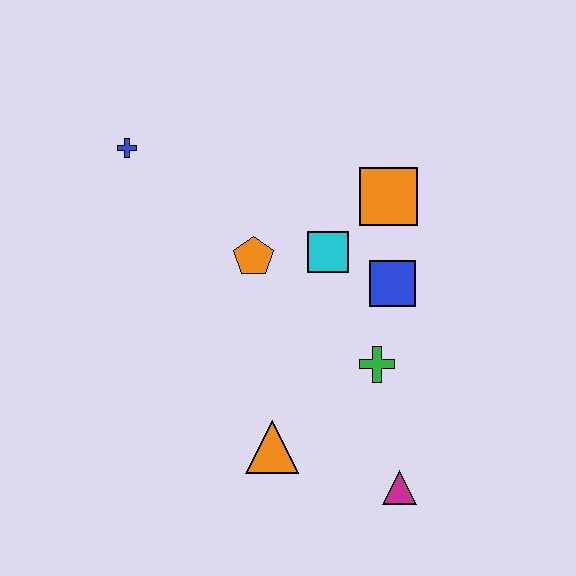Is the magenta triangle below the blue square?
Yes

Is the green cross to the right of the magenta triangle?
No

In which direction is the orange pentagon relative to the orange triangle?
The orange pentagon is above the orange triangle.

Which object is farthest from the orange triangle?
The blue cross is farthest from the orange triangle.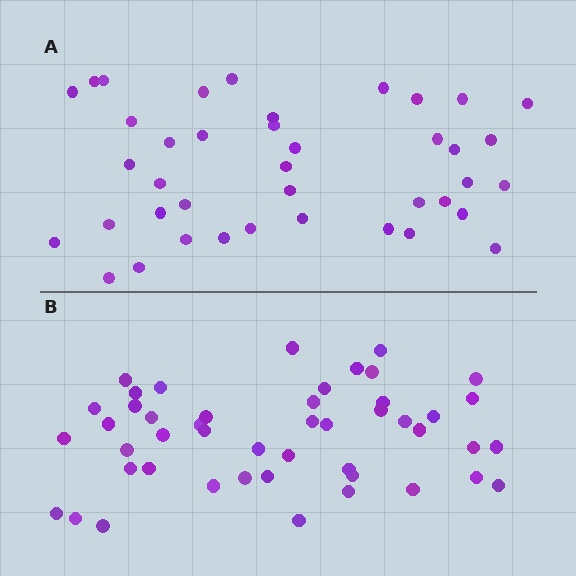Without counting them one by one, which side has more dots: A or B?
Region B (the bottom region) has more dots.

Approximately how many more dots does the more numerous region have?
Region B has roughly 8 or so more dots than region A.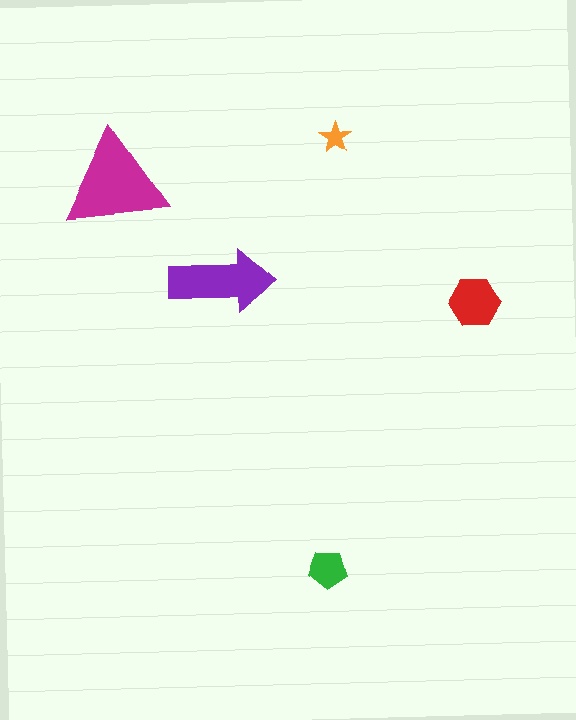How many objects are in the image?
There are 5 objects in the image.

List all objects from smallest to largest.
The orange star, the green pentagon, the red hexagon, the purple arrow, the magenta triangle.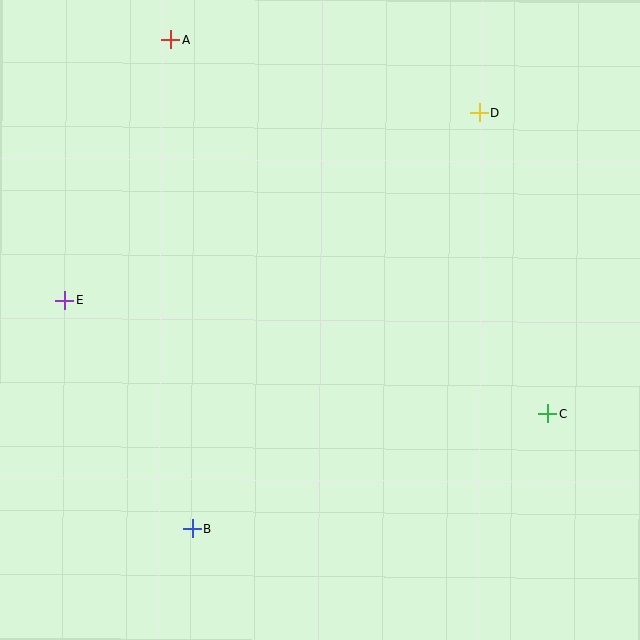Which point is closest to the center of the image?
Point B at (193, 529) is closest to the center.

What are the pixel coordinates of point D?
Point D is at (479, 113).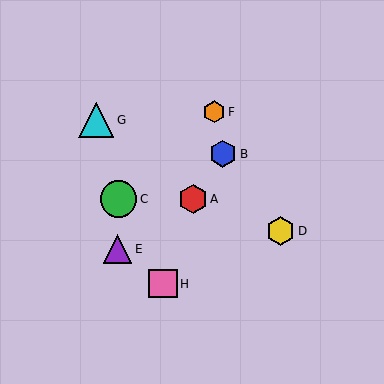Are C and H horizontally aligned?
No, C is at y≈199 and H is at y≈284.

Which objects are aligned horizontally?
Objects A, C are aligned horizontally.